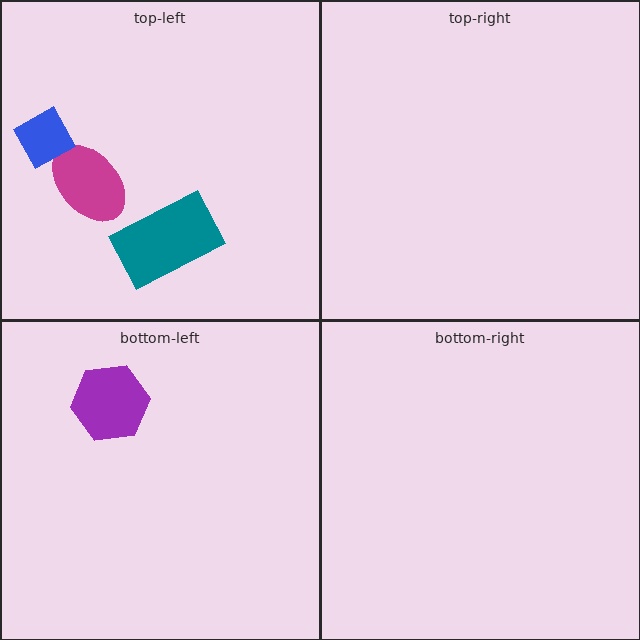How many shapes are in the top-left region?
3.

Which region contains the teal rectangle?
The top-left region.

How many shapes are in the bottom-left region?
1.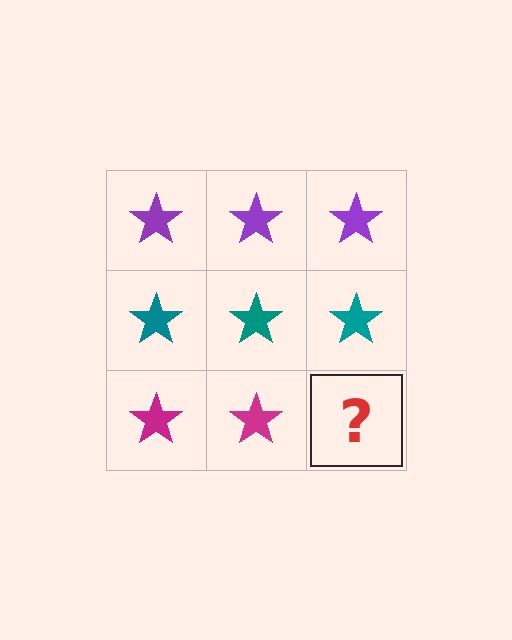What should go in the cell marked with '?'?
The missing cell should contain a magenta star.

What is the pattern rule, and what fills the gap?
The rule is that each row has a consistent color. The gap should be filled with a magenta star.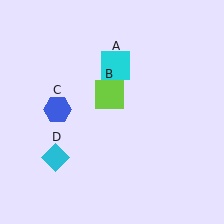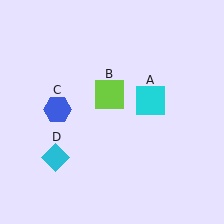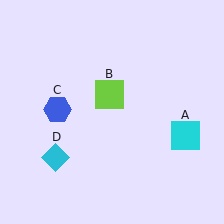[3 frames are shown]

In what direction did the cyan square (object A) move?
The cyan square (object A) moved down and to the right.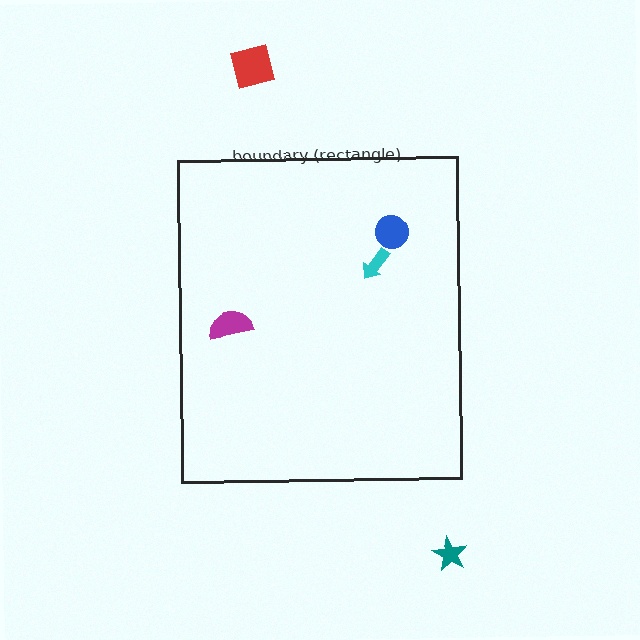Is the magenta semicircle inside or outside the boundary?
Inside.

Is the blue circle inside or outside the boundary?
Inside.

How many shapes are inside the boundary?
3 inside, 2 outside.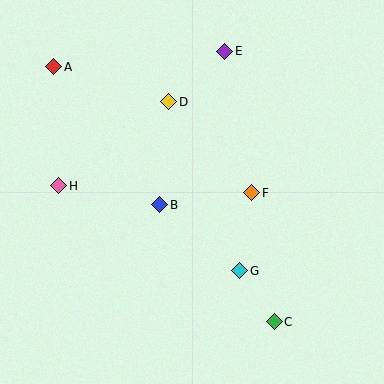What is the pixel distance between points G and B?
The distance between G and B is 104 pixels.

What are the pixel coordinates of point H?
Point H is at (59, 186).